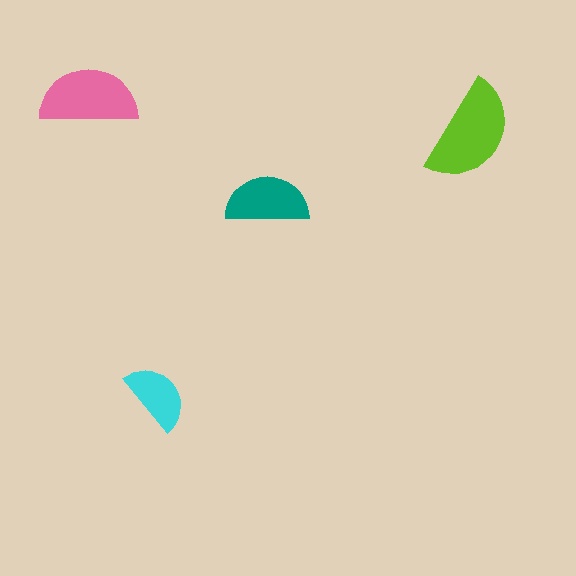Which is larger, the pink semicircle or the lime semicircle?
The lime one.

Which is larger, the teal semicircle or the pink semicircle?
The pink one.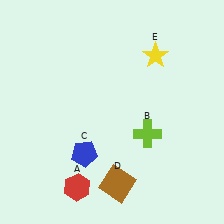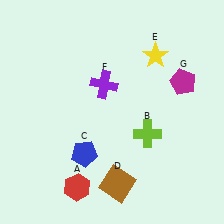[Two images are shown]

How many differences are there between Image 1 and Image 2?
There are 2 differences between the two images.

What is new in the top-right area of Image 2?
A magenta pentagon (G) was added in the top-right area of Image 2.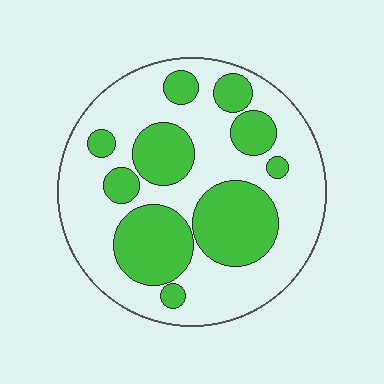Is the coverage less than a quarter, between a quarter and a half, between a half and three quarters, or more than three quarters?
Between a quarter and a half.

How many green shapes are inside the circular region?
10.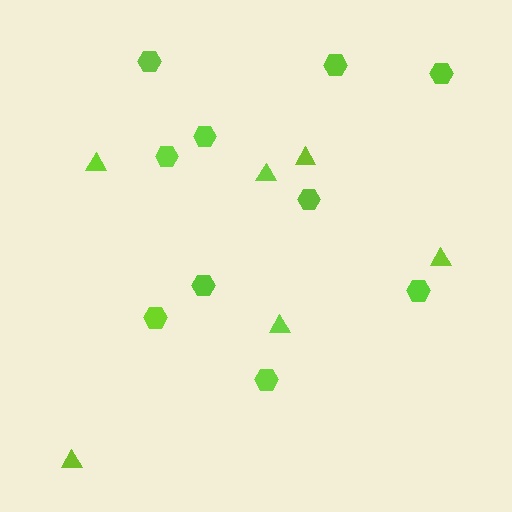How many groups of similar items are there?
There are 2 groups: one group of triangles (6) and one group of hexagons (10).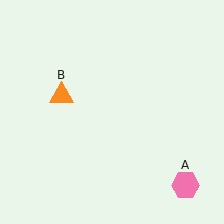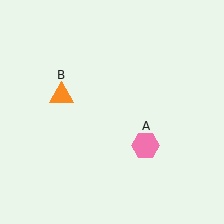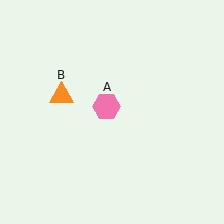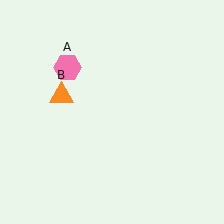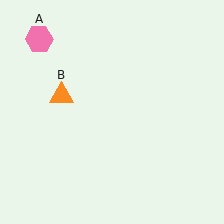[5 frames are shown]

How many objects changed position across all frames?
1 object changed position: pink hexagon (object A).